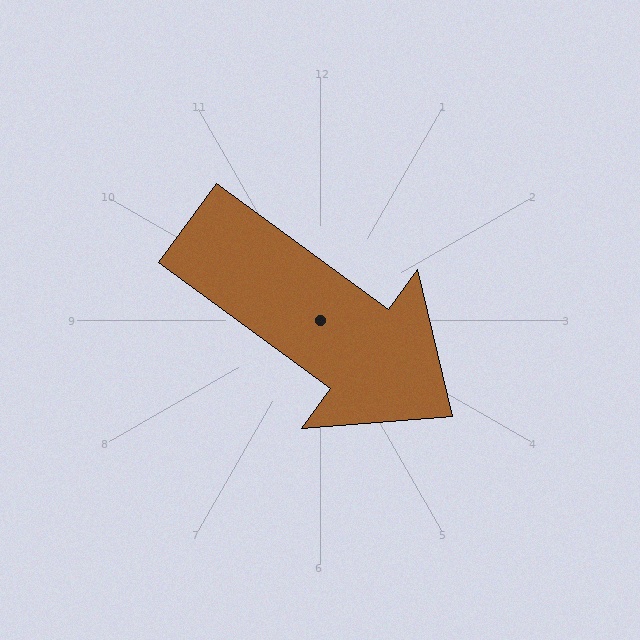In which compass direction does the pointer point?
Southeast.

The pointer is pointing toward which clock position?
Roughly 4 o'clock.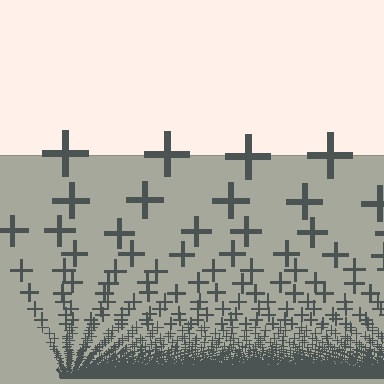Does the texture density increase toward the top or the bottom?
Density increases toward the bottom.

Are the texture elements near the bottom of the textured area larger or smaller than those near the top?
Smaller. The gradient is inverted — elements near the bottom are smaller and denser.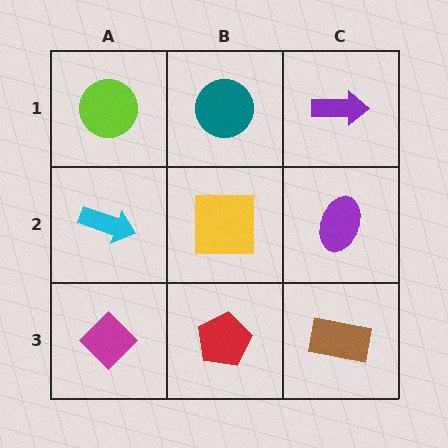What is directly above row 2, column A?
A lime circle.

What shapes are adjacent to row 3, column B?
A yellow square (row 2, column B), a magenta diamond (row 3, column A), a brown rectangle (row 3, column C).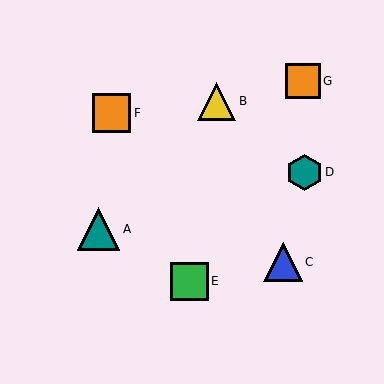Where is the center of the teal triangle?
The center of the teal triangle is at (99, 229).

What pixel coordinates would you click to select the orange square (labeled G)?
Click at (303, 81) to select the orange square G.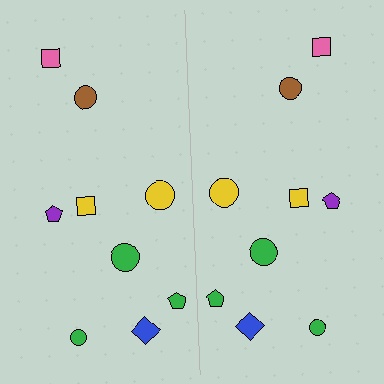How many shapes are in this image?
There are 18 shapes in this image.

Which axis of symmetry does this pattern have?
The pattern has a vertical axis of symmetry running through the center of the image.